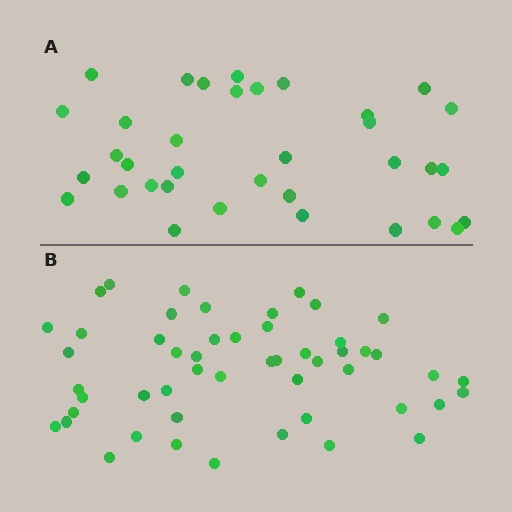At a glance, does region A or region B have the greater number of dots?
Region B (the bottom region) has more dots.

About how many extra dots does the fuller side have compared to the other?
Region B has approximately 15 more dots than region A.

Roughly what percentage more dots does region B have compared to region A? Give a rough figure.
About 45% more.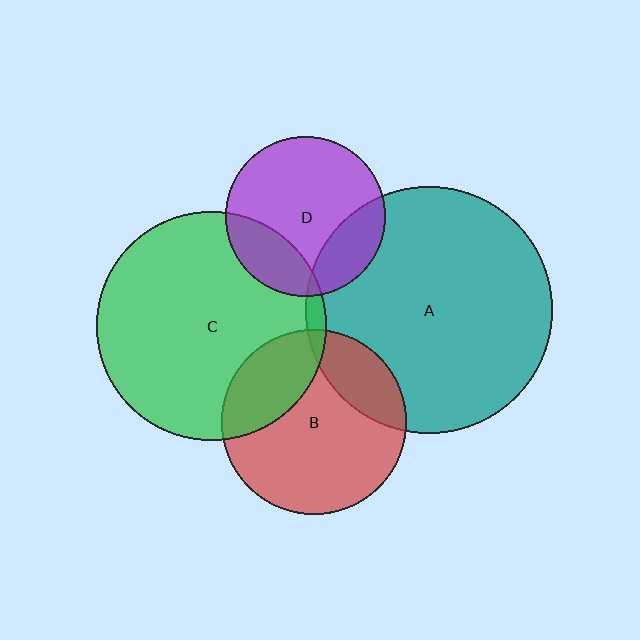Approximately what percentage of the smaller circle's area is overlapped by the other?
Approximately 25%.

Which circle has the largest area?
Circle A (teal).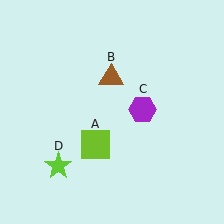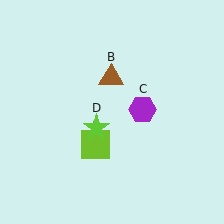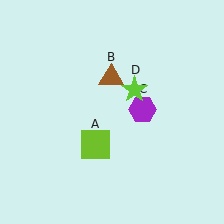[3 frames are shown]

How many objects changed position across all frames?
1 object changed position: lime star (object D).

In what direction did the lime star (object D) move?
The lime star (object D) moved up and to the right.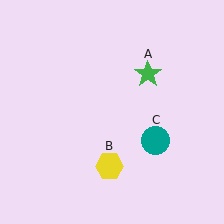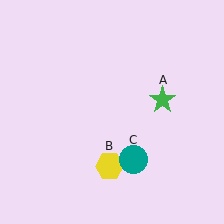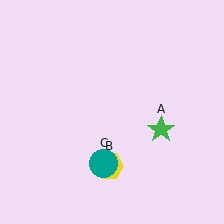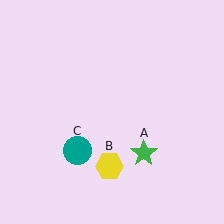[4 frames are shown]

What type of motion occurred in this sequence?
The green star (object A), teal circle (object C) rotated clockwise around the center of the scene.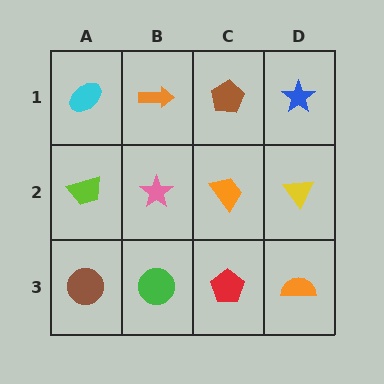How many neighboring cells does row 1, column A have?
2.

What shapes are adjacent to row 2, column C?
A brown pentagon (row 1, column C), a red pentagon (row 3, column C), a pink star (row 2, column B), a yellow triangle (row 2, column D).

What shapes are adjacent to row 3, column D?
A yellow triangle (row 2, column D), a red pentagon (row 3, column C).